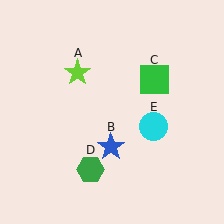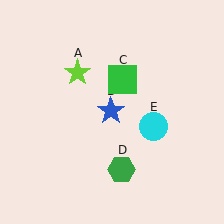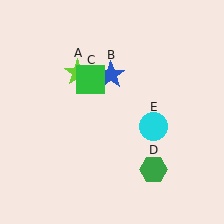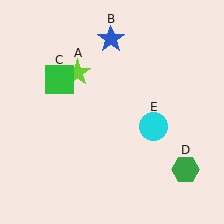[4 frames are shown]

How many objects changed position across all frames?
3 objects changed position: blue star (object B), green square (object C), green hexagon (object D).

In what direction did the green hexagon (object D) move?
The green hexagon (object D) moved right.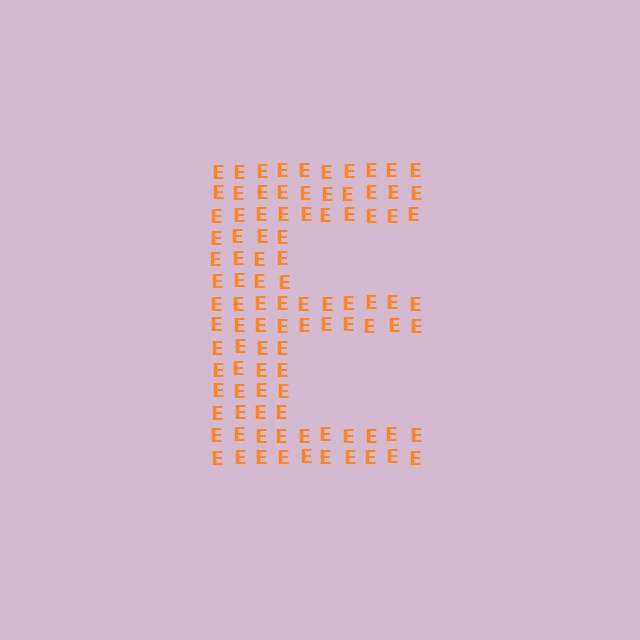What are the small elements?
The small elements are letter E's.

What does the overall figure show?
The overall figure shows the letter E.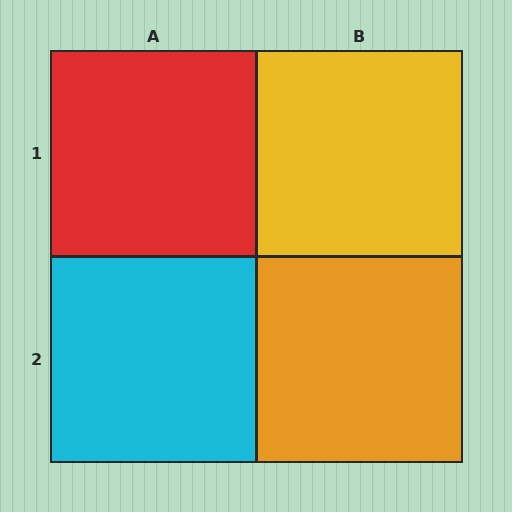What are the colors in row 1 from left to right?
Red, yellow.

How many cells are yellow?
1 cell is yellow.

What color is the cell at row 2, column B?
Orange.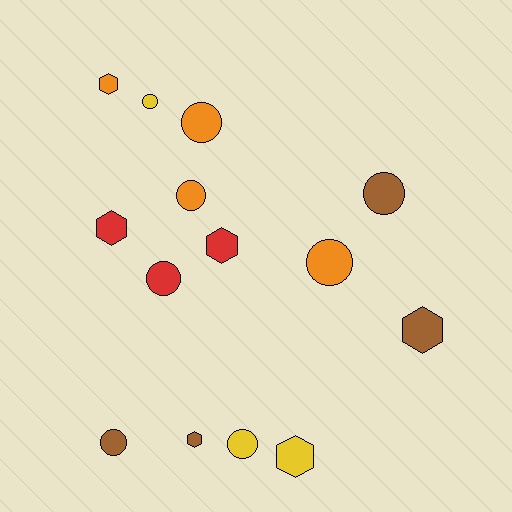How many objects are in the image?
There are 14 objects.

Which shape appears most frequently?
Circle, with 8 objects.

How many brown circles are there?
There are 2 brown circles.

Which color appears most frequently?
Orange, with 4 objects.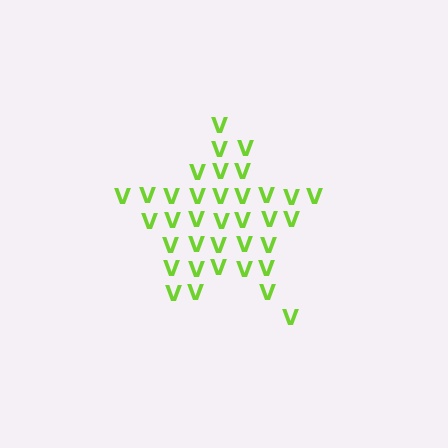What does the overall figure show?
The overall figure shows a star.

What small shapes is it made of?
It is made of small letter V's.